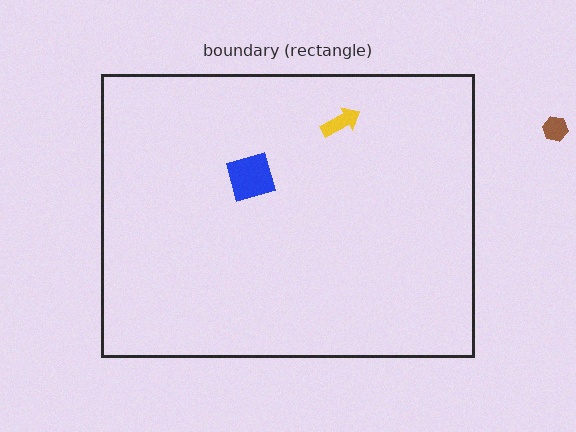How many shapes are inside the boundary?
2 inside, 1 outside.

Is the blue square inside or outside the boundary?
Inside.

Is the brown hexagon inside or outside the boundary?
Outside.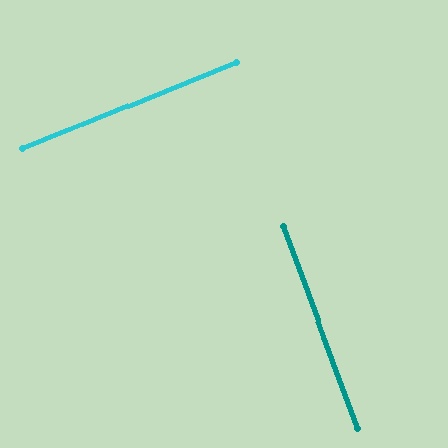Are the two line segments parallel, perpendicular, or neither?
Perpendicular — they meet at approximately 88°.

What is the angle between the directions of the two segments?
Approximately 88 degrees.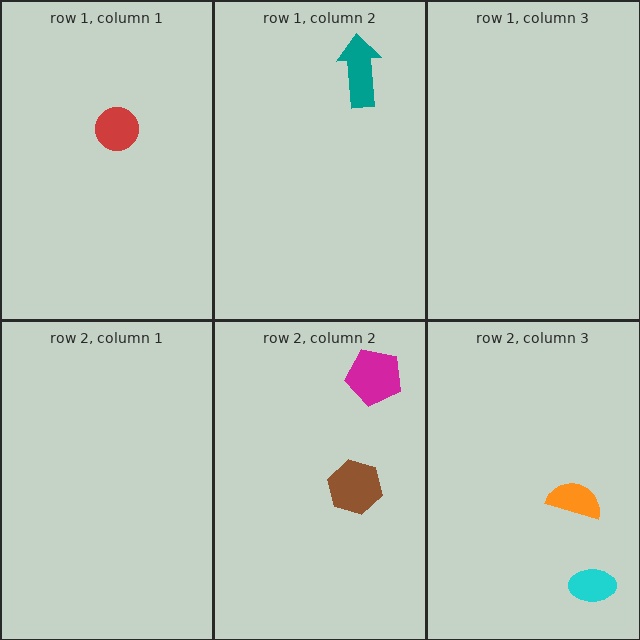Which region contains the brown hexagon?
The row 2, column 2 region.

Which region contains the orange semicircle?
The row 2, column 3 region.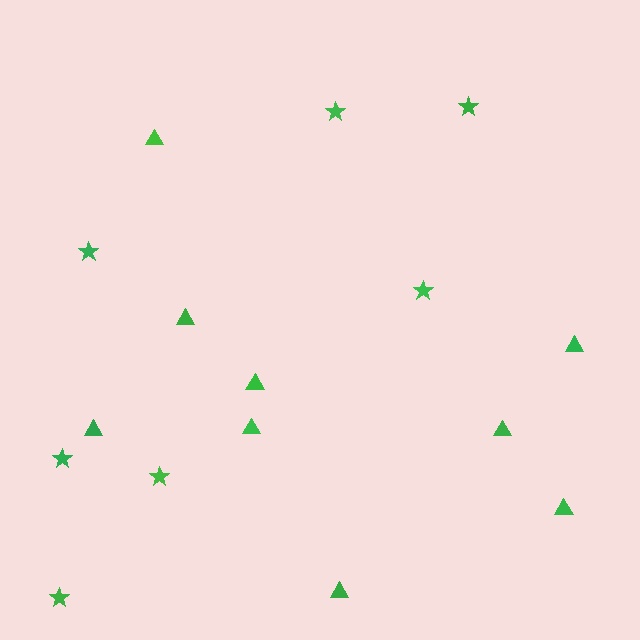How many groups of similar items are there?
There are 2 groups: one group of triangles (9) and one group of stars (7).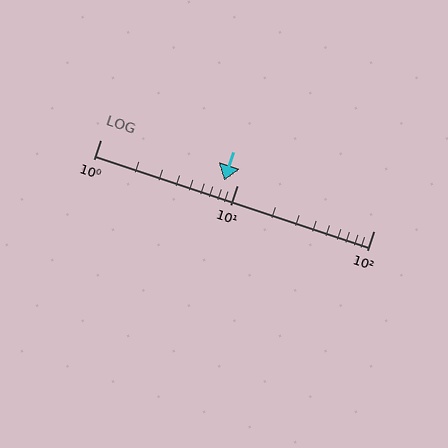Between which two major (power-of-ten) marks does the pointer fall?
The pointer is between 1 and 10.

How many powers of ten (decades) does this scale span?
The scale spans 2 decades, from 1 to 100.